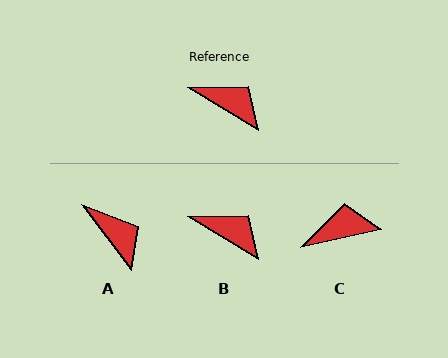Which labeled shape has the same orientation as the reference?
B.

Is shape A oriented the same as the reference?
No, it is off by about 22 degrees.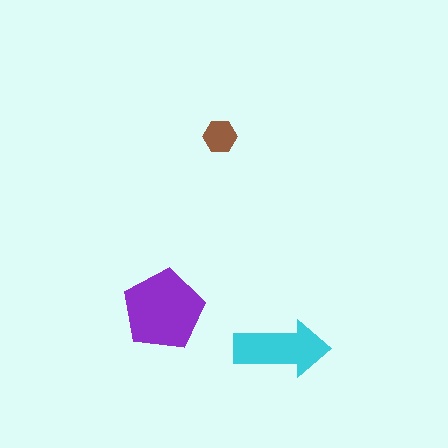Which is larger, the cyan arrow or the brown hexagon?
The cyan arrow.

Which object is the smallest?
The brown hexagon.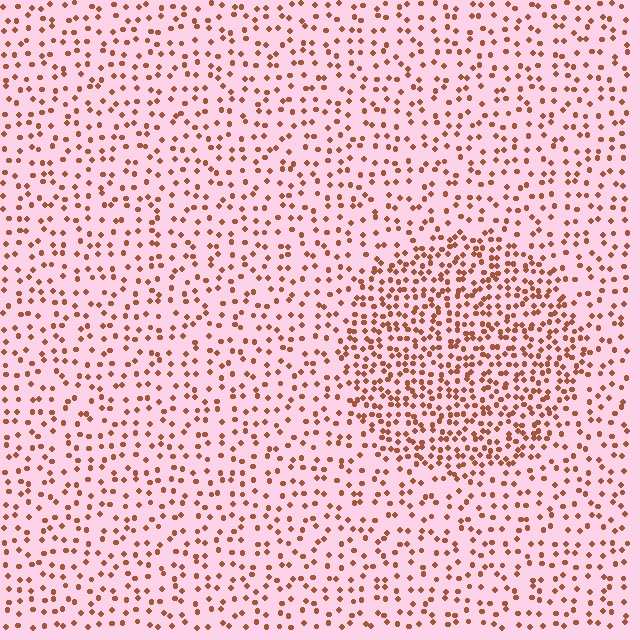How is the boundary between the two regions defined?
The boundary is defined by a change in element density (approximately 2.0x ratio). All elements are the same color, size, and shape.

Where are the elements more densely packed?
The elements are more densely packed inside the circle boundary.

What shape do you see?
I see a circle.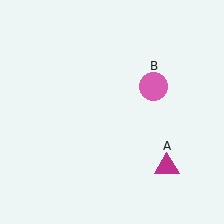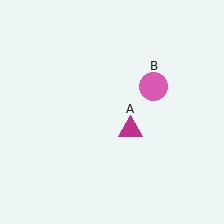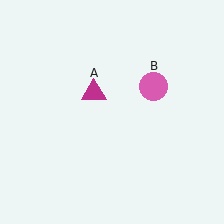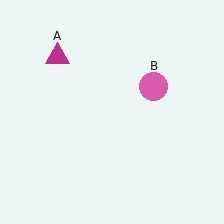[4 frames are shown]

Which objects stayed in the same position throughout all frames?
Pink circle (object B) remained stationary.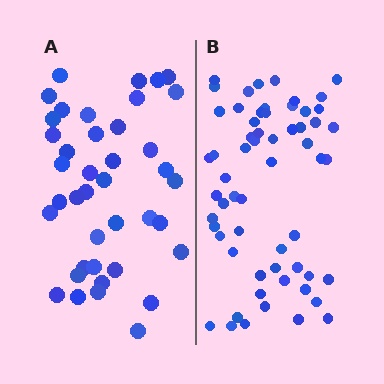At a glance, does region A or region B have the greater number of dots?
Region B (the right region) has more dots.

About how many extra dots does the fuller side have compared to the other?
Region B has approximately 20 more dots than region A.